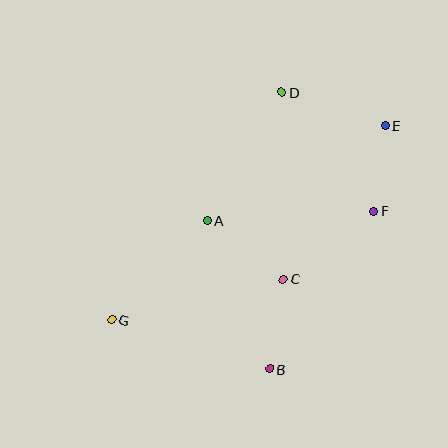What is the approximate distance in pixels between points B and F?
The distance between B and F is approximately 189 pixels.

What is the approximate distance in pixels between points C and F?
The distance between C and F is approximately 113 pixels.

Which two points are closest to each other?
Points E and F are closest to each other.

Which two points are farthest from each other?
Points E and G are farthest from each other.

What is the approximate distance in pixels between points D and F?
The distance between D and F is approximately 150 pixels.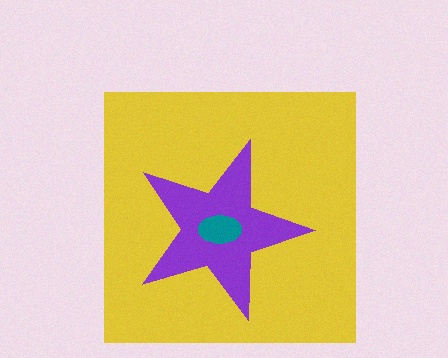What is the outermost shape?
The yellow square.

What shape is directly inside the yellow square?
The purple star.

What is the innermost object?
The teal ellipse.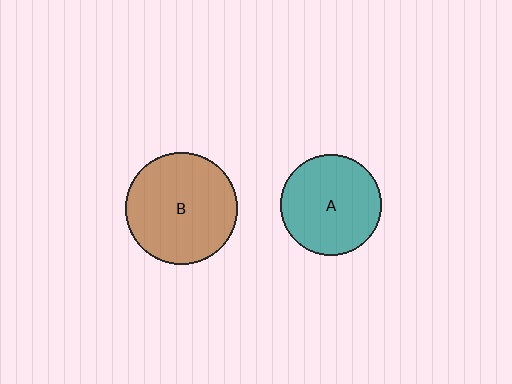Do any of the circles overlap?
No, none of the circles overlap.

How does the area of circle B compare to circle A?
Approximately 1.2 times.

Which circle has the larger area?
Circle B (brown).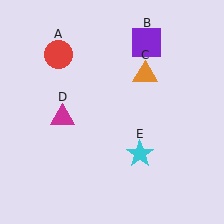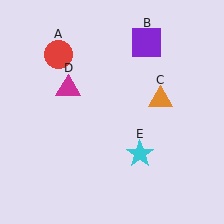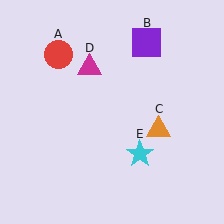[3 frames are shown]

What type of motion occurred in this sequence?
The orange triangle (object C), magenta triangle (object D) rotated clockwise around the center of the scene.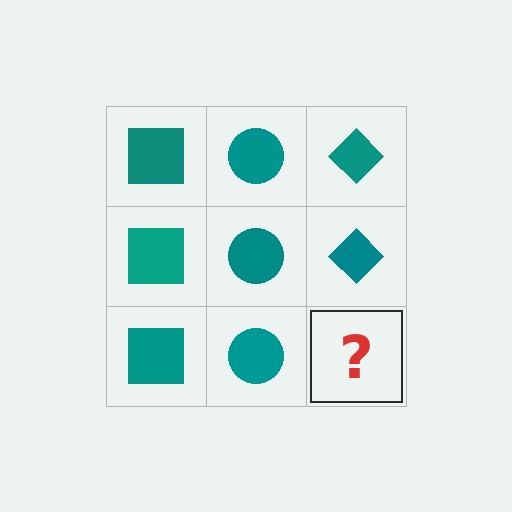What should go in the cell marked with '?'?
The missing cell should contain a teal diamond.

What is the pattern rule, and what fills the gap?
The rule is that each column has a consistent shape. The gap should be filled with a teal diamond.